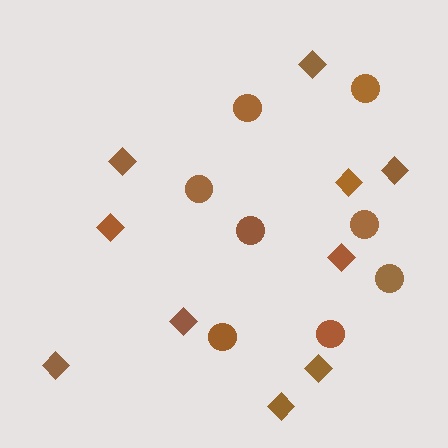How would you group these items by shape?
There are 2 groups: one group of diamonds (10) and one group of circles (8).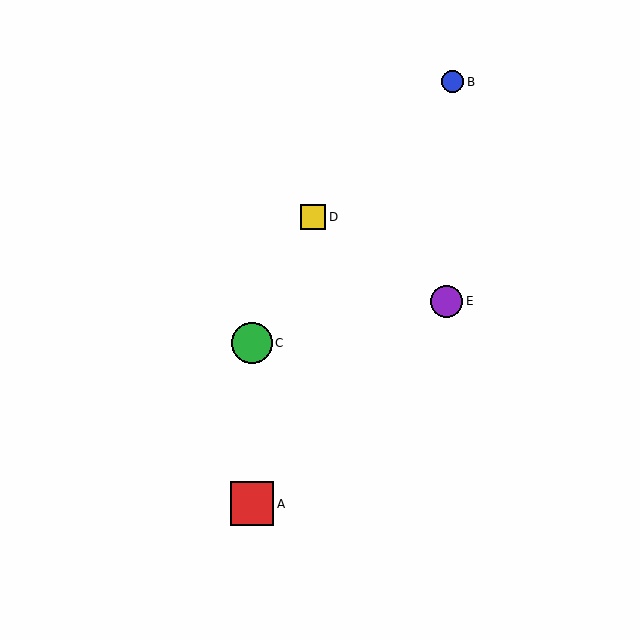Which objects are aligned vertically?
Objects A, C are aligned vertically.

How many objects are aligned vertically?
2 objects (A, C) are aligned vertically.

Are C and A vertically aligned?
Yes, both are at x≈252.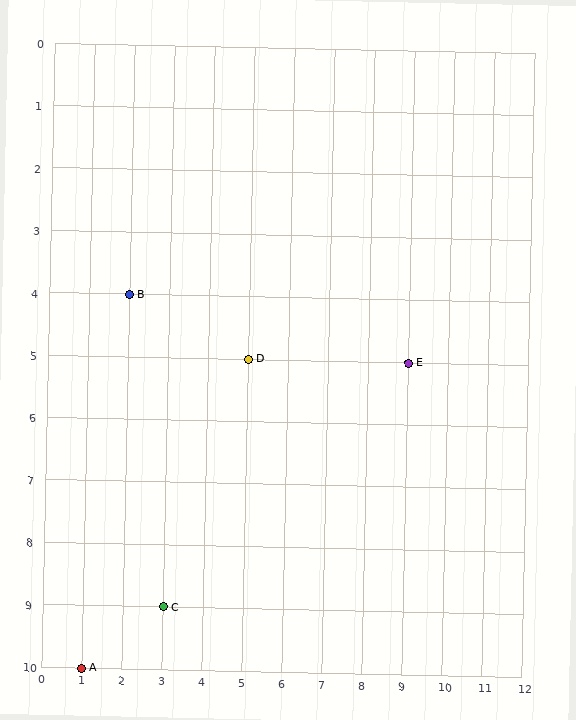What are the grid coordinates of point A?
Point A is at grid coordinates (1, 10).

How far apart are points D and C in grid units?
Points D and C are 2 columns and 4 rows apart (about 4.5 grid units diagonally).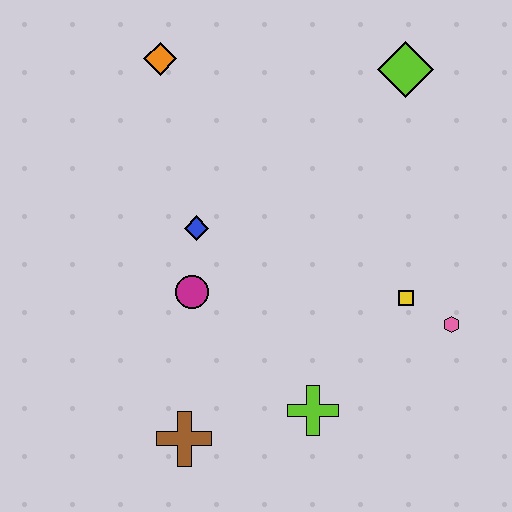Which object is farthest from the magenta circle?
The lime diamond is farthest from the magenta circle.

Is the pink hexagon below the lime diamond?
Yes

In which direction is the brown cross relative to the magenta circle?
The brown cross is below the magenta circle.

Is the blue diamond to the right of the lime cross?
No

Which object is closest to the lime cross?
The brown cross is closest to the lime cross.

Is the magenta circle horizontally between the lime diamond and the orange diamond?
Yes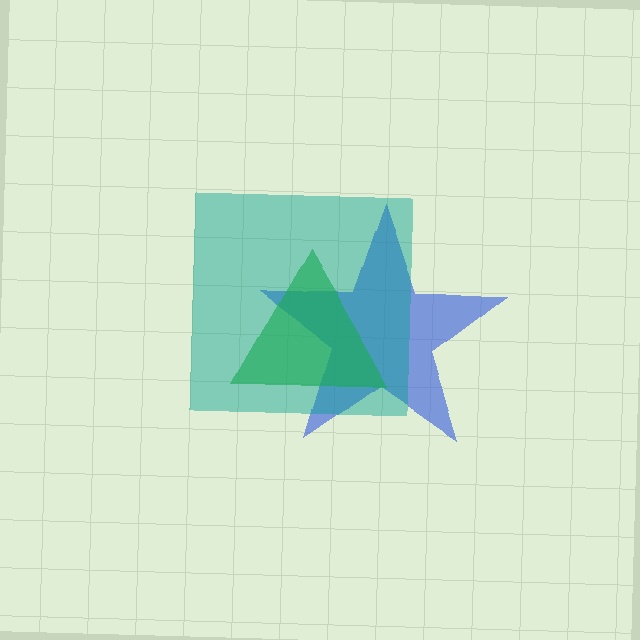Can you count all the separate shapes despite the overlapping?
Yes, there are 3 separate shapes.